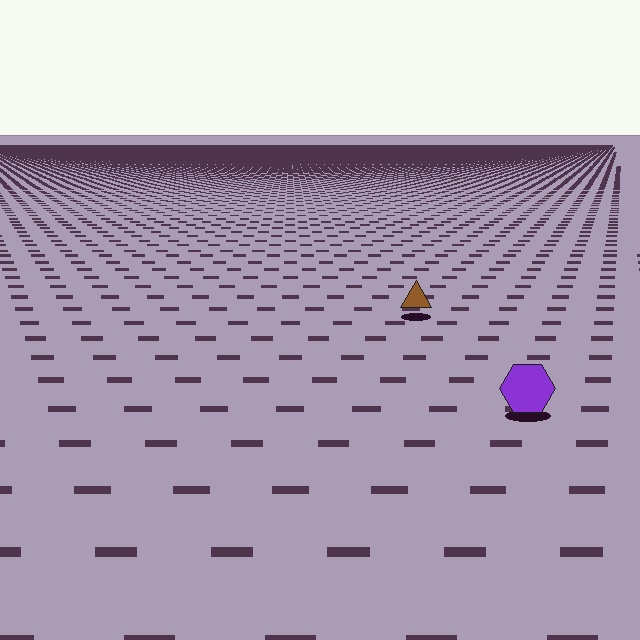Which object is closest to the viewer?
The purple hexagon is closest. The texture marks near it are larger and more spread out.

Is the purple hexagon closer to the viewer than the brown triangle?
Yes. The purple hexagon is closer — you can tell from the texture gradient: the ground texture is coarser near it.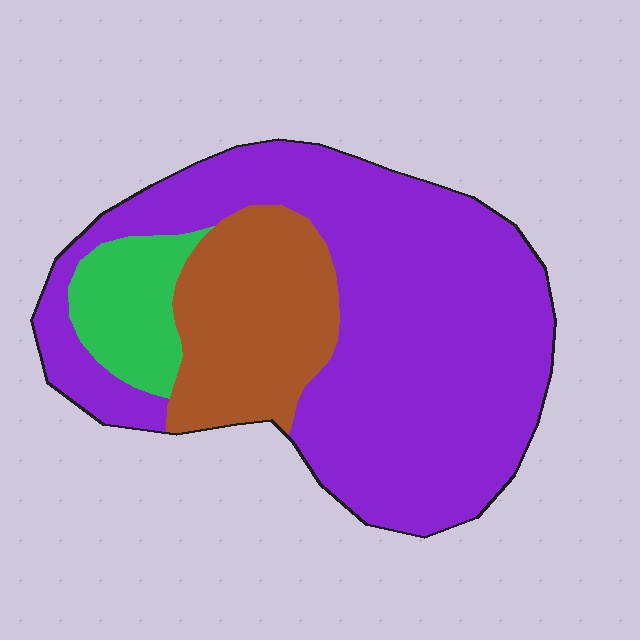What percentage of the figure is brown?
Brown covers around 20% of the figure.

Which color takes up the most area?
Purple, at roughly 70%.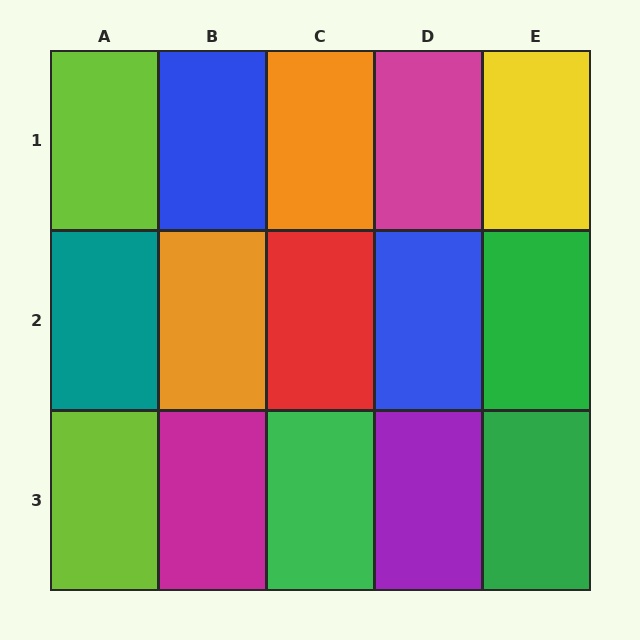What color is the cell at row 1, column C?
Orange.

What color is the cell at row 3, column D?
Purple.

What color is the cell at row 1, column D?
Magenta.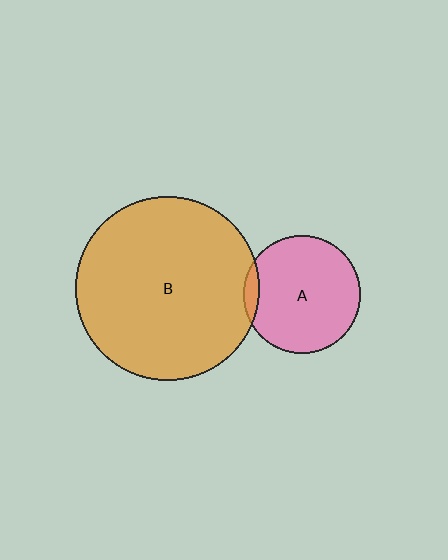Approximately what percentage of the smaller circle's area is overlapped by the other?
Approximately 5%.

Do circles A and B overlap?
Yes.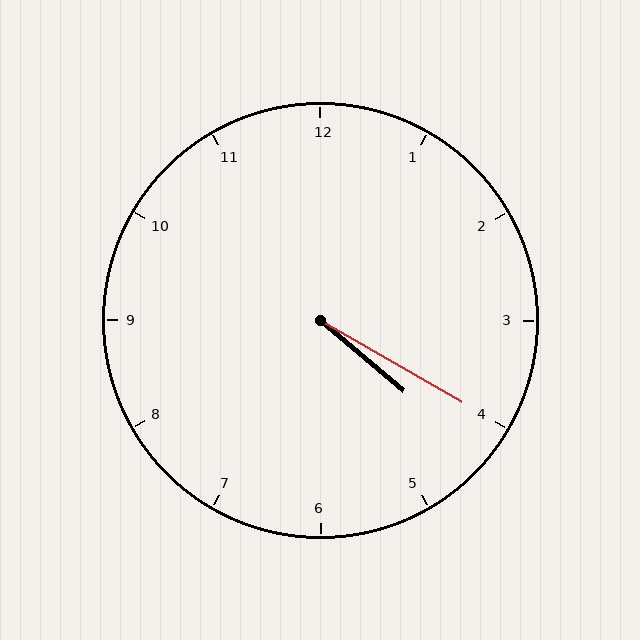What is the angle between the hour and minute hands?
Approximately 10 degrees.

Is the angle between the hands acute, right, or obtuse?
It is acute.